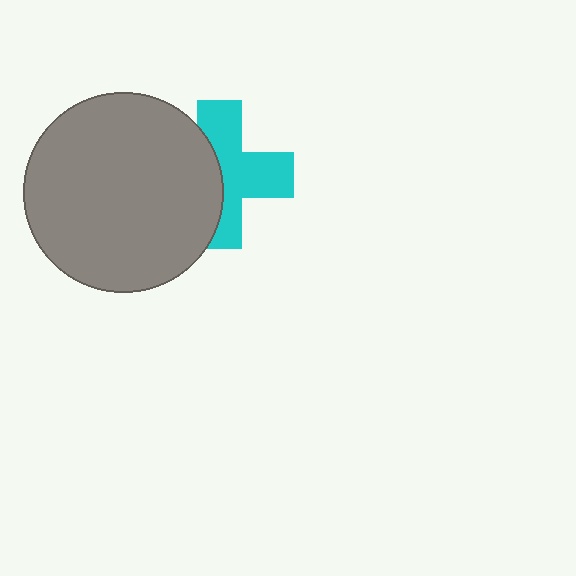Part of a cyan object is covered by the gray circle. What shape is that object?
It is a cross.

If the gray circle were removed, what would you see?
You would see the complete cyan cross.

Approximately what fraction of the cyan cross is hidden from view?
Roughly 42% of the cyan cross is hidden behind the gray circle.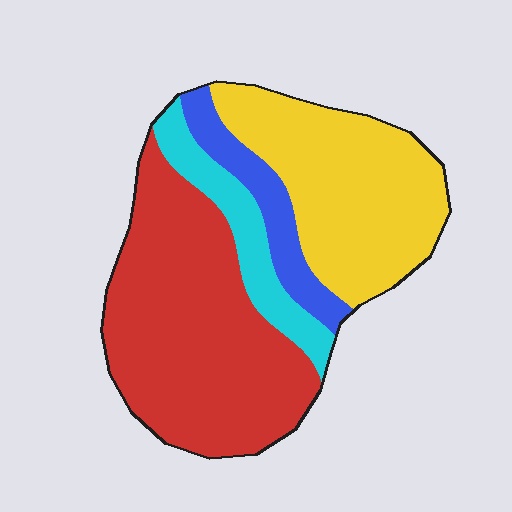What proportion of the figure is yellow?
Yellow covers 33% of the figure.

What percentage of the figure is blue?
Blue takes up about one tenth (1/10) of the figure.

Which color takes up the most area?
Red, at roughly 45%.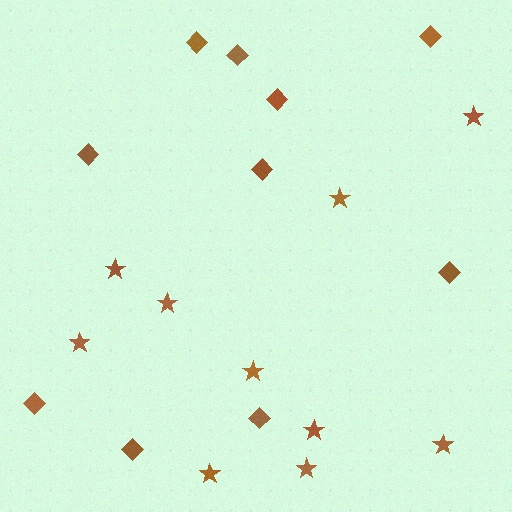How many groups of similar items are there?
There are 2 groups: one group of stars (10) and one group of diamonds (10).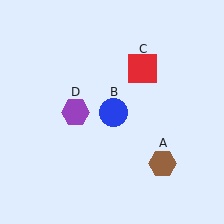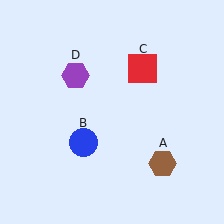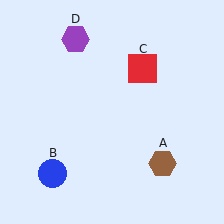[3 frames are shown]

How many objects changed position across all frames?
2 objects changed position: blue circle (object B), purple hexagon (object D).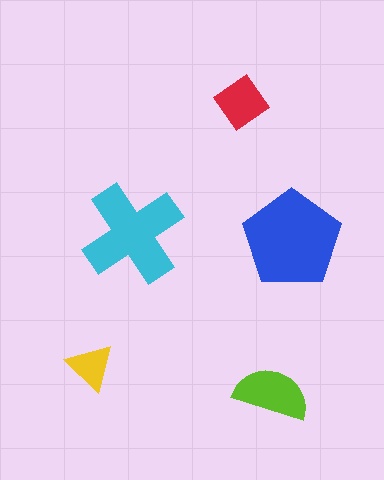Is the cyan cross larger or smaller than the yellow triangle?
Larger.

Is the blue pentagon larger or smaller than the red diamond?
Larger.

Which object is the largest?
The blue pentagon.